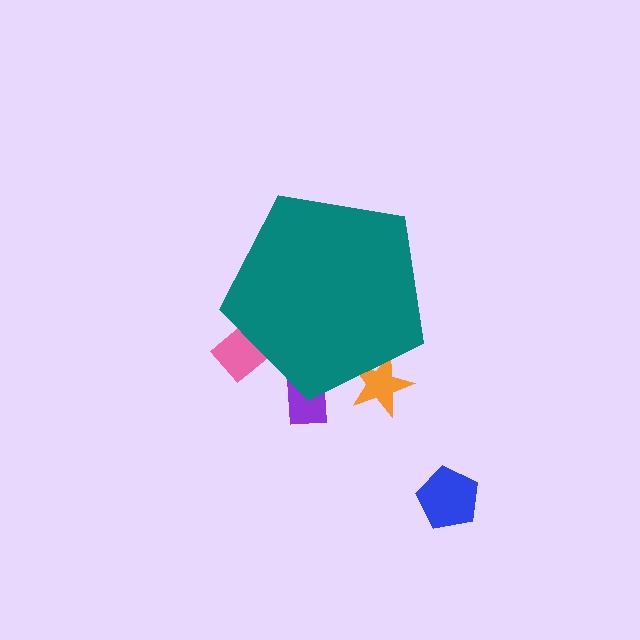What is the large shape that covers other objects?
A teal pentagon.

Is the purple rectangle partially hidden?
Yes, the purple rectangle is partially hidden behind the teal pentagon.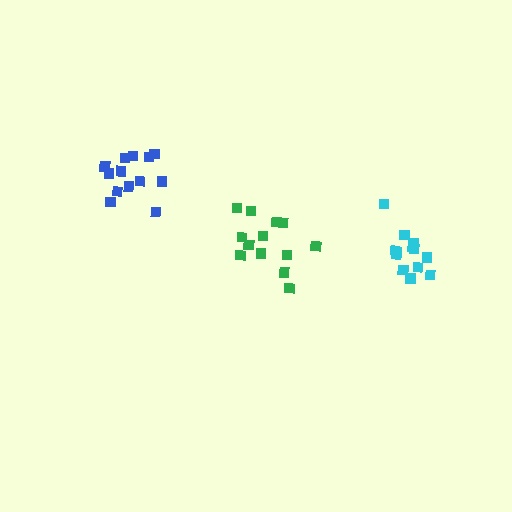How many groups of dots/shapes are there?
There are 3 groups.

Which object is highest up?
The blue cluster is topmost.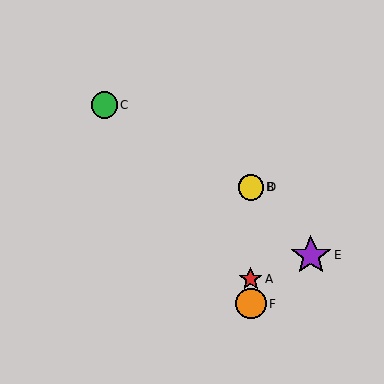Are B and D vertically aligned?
Yes, both are at x≈251.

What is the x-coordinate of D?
Object D is at x≈251.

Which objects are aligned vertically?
Objects A, B, D, F are aligned vertically.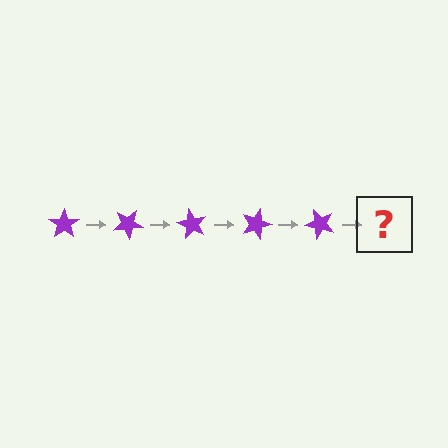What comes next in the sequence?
The next element should be a purple star rotated 150 degrees.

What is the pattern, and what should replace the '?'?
The pattern is that the star rotates 30 degrees each step. The '?' should be a purple star rotated 150 degrees.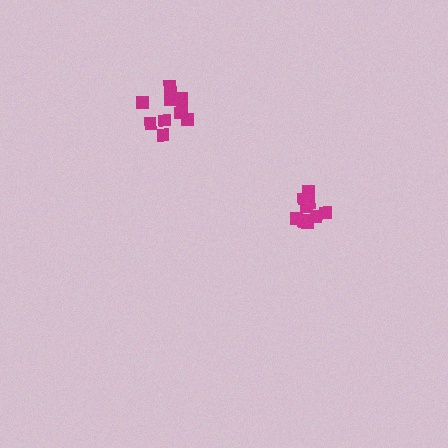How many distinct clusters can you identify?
There are 2 distinct clusters.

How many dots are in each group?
Group 1: 11 dots, Group 2: 10 dots (21 total).